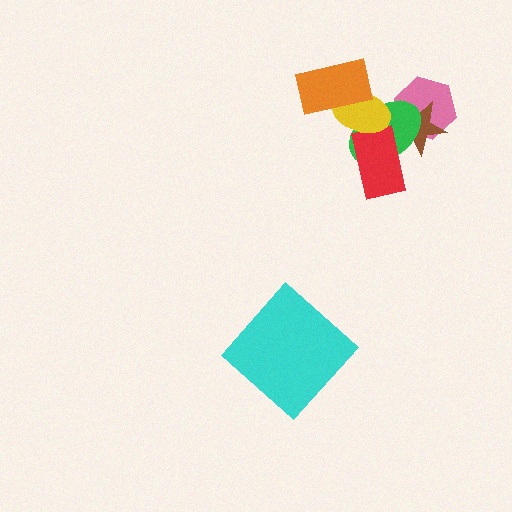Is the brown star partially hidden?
Yes, it is partially covered by another shape.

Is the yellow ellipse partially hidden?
Yes, it is partially covered by another shape.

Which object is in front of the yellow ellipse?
The orange rectangle is in front of the yellow ellipse.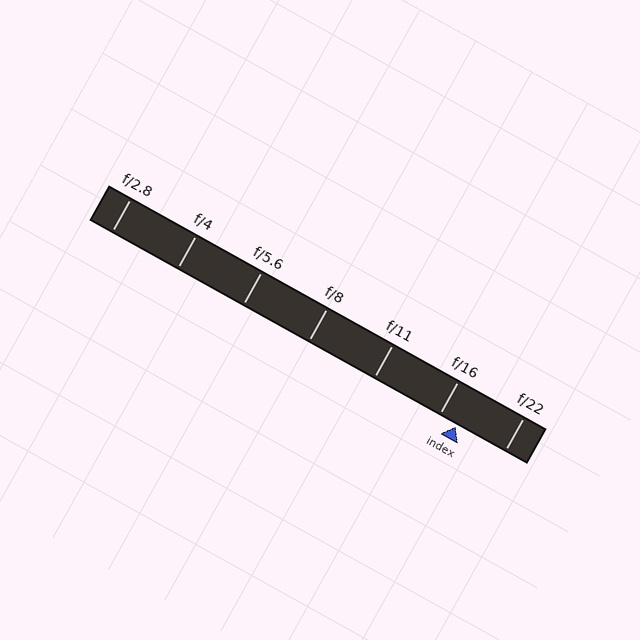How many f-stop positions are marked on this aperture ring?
There are 7 f-stop positions marked.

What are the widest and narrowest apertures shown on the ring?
The widest aperture shown is f/2.8 and the narrowest is f/22.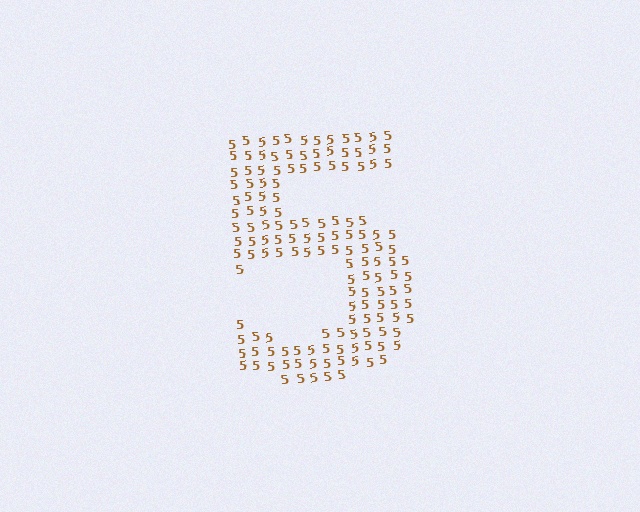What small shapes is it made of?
It is made of small digit 5's.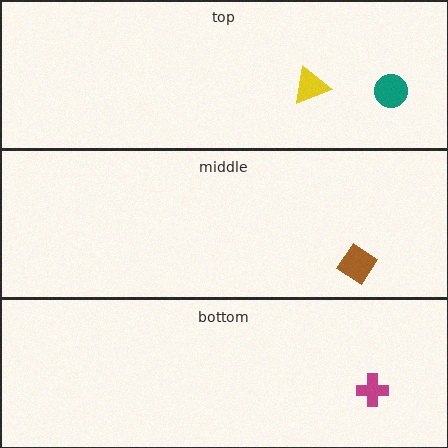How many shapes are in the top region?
2.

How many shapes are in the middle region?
1.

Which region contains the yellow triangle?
The top region.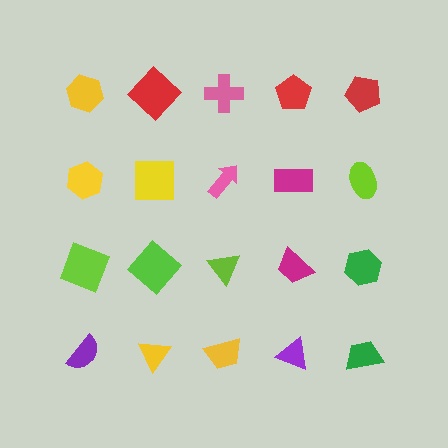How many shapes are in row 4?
5 shapes.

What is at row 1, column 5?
A red pentagon.